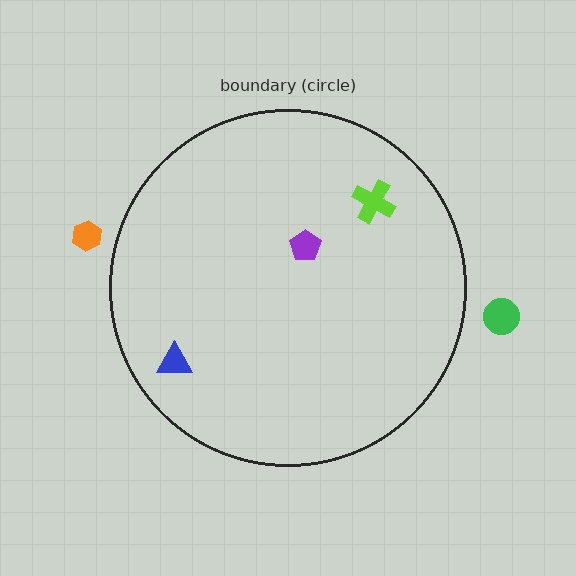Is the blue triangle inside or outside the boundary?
Inside.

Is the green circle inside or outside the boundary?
Outside.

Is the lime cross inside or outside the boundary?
Inside.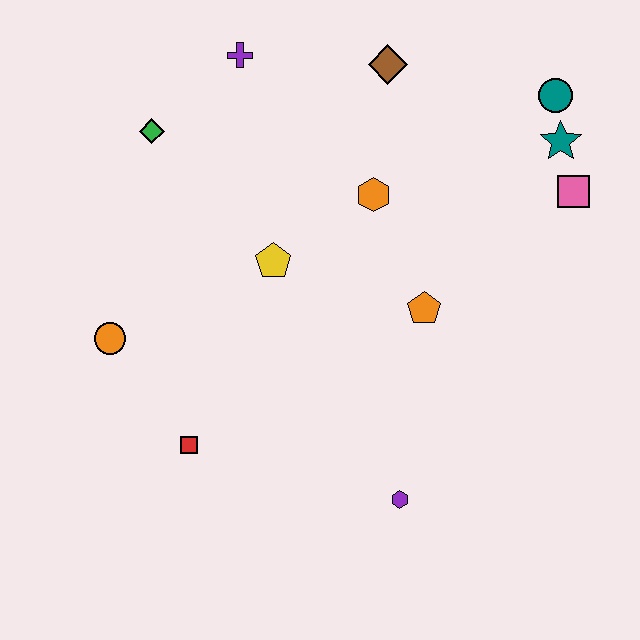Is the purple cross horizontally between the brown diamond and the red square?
Yes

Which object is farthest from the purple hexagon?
The purple cross is farthest from the purple hexagon.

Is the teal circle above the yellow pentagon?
Yes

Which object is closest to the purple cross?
The green diamond is closest to the purple cross.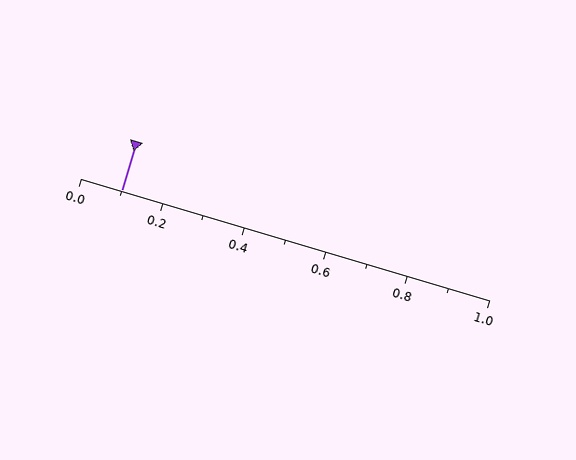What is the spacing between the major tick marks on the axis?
The major ticks are spaced 0.2 apart.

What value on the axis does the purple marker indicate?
The marker indicates approximately 0.1.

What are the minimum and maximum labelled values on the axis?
The axis runs from 0.0 to 1.0.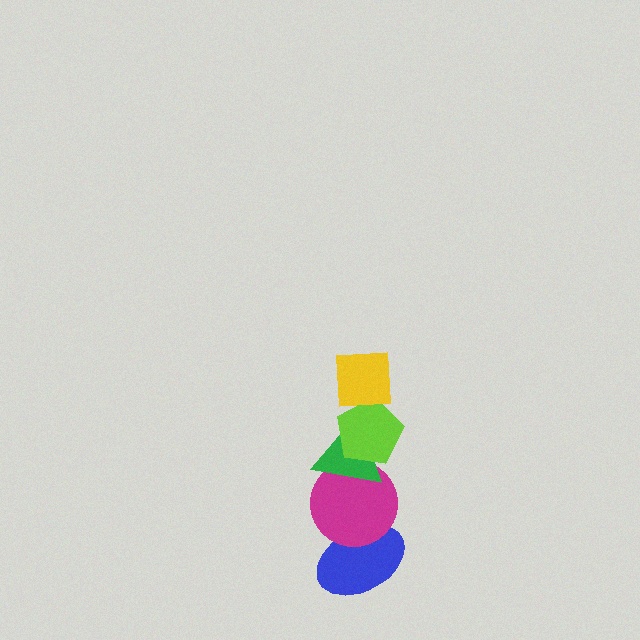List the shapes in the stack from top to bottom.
From top to bottom: the yellow square, the lime pentagon, the green triangle, the magenta circle, the blue ellipse.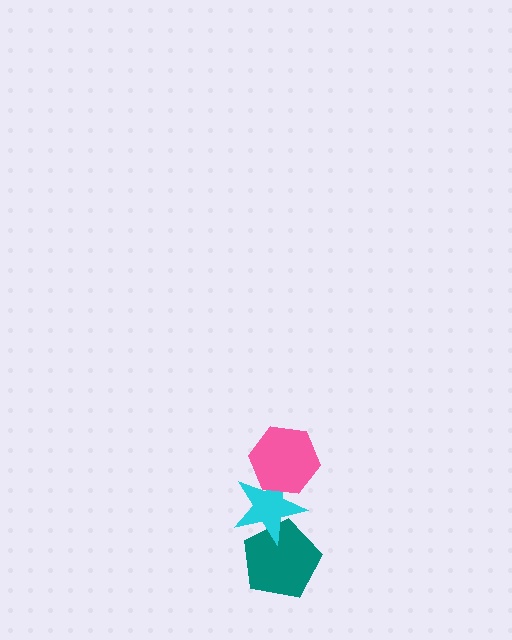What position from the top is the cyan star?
The cyan star is 2nd from the top.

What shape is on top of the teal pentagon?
The cyan star is on top of the teal pentagon.